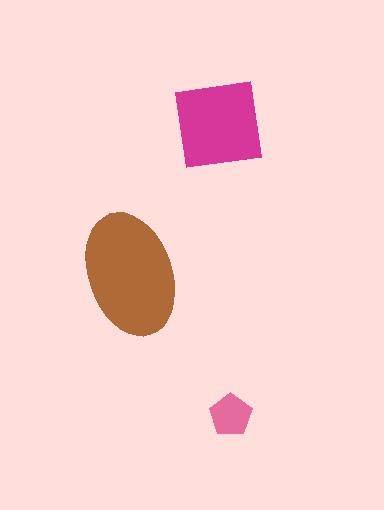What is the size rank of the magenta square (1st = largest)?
2nd.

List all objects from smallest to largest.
The pink pentagon, the magenta square, the brown ellipse.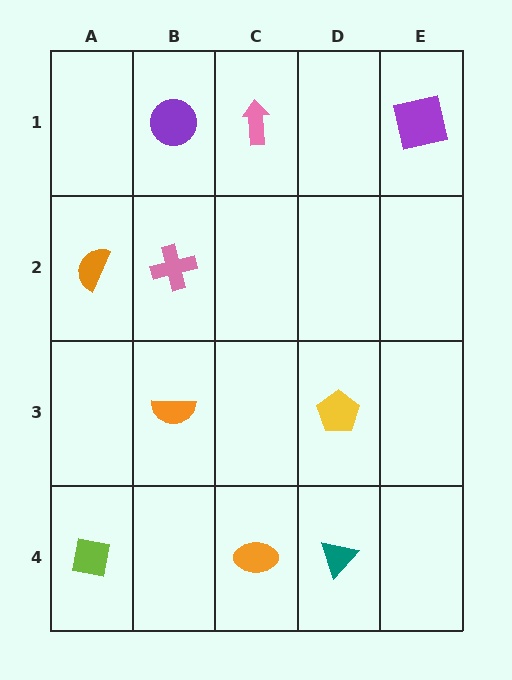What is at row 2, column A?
An orange semicircle.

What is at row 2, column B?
A pink cross.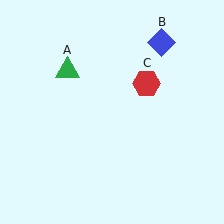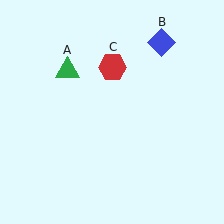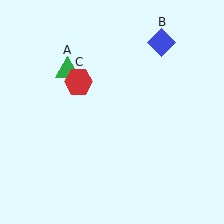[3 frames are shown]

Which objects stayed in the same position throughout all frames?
Green triangle (object A) and blue diamond (object B) remained stationary.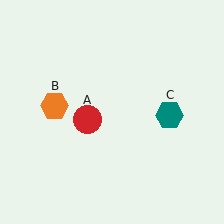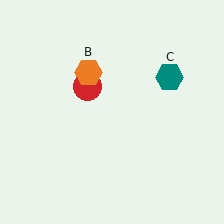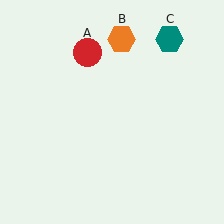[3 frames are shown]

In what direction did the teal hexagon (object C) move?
The teal hexagon (object C) moved up.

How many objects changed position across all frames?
3 objects changed position: red circle (object A), orange hexagon (object B), teal hexagon (object C).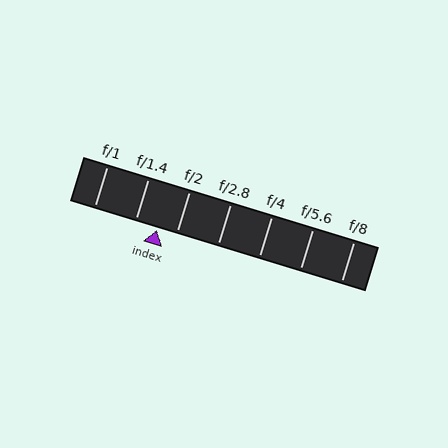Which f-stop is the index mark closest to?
The index mark is closest to f/2.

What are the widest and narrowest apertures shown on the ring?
The widest aperture shown is f/1 and the narrowest is f/8.